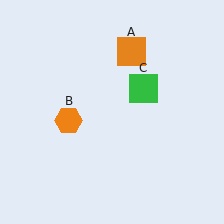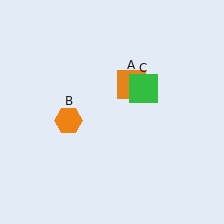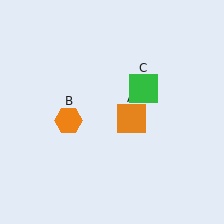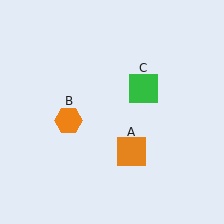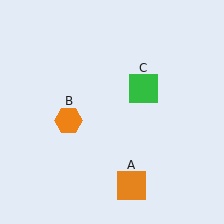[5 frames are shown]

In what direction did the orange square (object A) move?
The orange square (object A) moved down.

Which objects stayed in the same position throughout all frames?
Orange hexagon (object B) and green square (object C) remained stationary.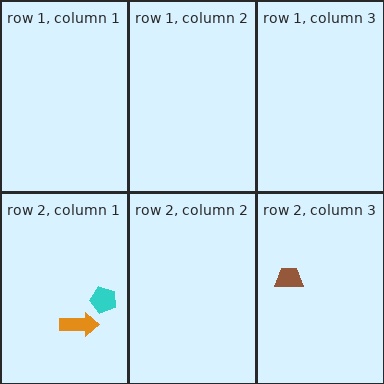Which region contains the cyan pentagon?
The row 2, column 1 region.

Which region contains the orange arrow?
The row 2, column 1 region.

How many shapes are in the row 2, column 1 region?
2.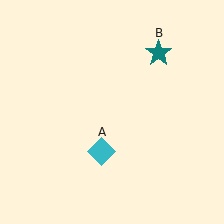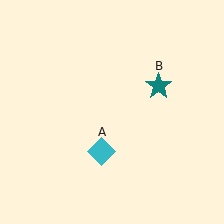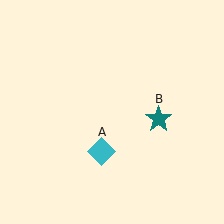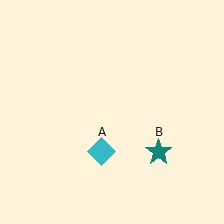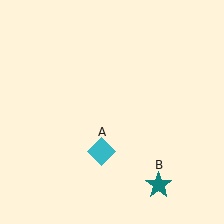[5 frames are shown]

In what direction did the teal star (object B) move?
The teal star (object B) moved down.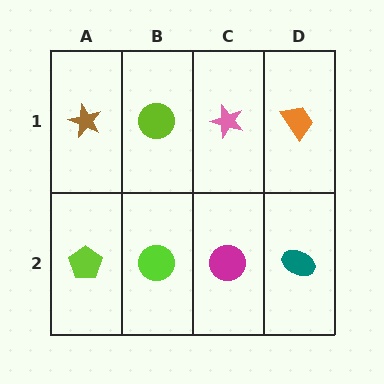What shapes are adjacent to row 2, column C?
A pink star (row 1, column C), a lime circle (row 2, column B), a teal ellipse (row 2, column D).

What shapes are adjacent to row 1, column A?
A lime pentagon (row 2, column A), a lime circle (row 1, column B).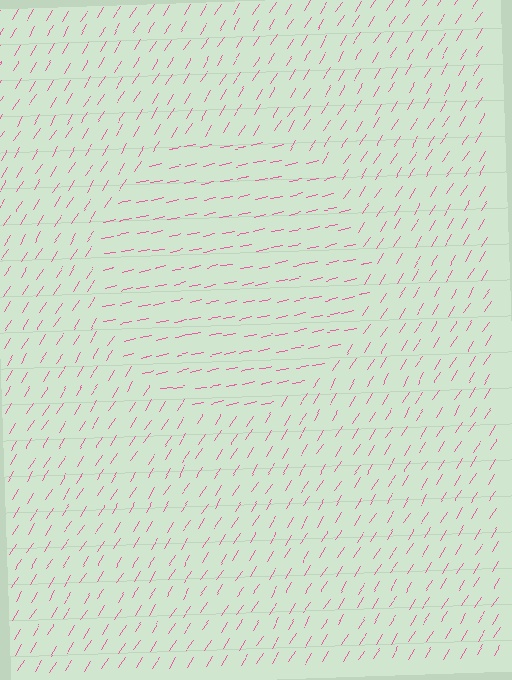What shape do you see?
I see a circle.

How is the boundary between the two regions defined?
The boundary is defined purely by a change in line orientation (approximately 45 degrees difference). All lines are the same color and thickness.